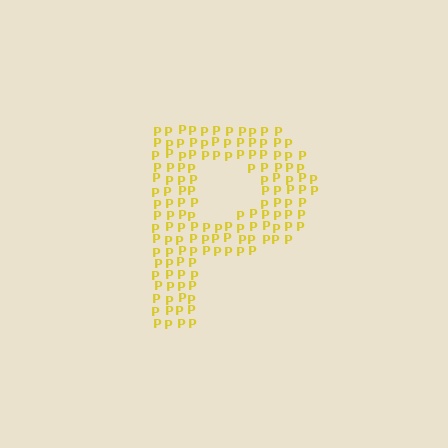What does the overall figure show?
The overall figure shows the letter P.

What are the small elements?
The small elements are letter P's.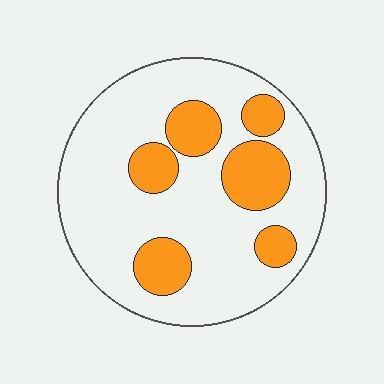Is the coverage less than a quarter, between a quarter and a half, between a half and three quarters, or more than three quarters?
Less than a quarter.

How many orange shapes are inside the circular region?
6.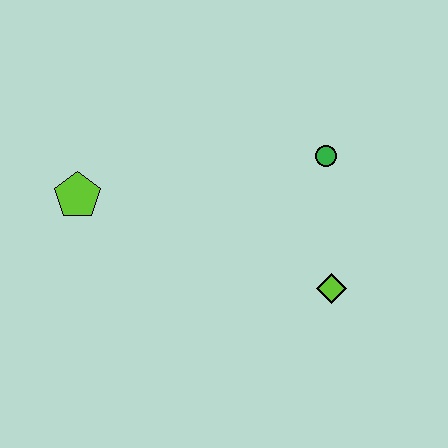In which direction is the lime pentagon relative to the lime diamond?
The lime pentagon is to the left of the lime diamond.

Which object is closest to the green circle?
The lime diamond is closest to the green circle.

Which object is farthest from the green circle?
The lime pentagon is farthest from the green circle.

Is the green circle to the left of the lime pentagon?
No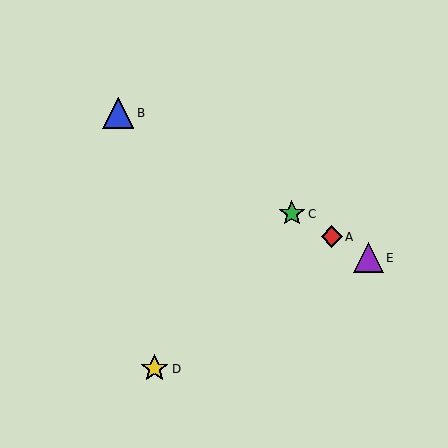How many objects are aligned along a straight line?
4 objects (A, B, C, E) are aligned along a straight line.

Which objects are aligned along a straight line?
Objects A, B, C, E are aligned along a straight line.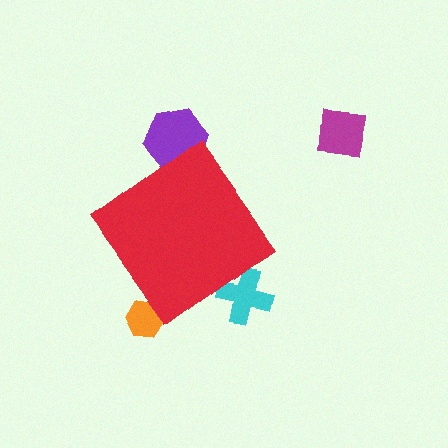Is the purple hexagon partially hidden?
Yes, the purple hexagon is partially hidden behind the red diamond.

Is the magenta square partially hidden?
No, the magenta square is fully visible.